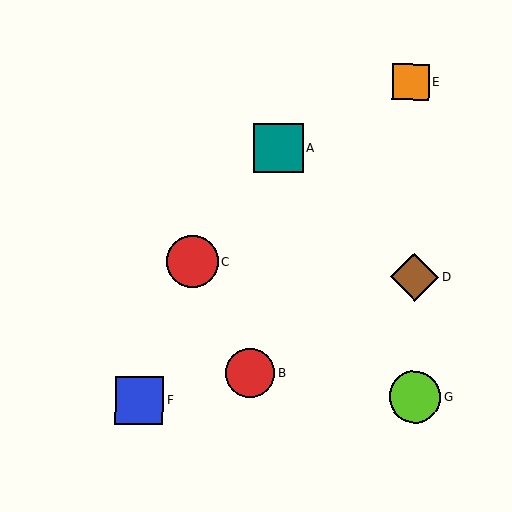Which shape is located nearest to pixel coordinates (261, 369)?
The red circle (labeled B) at (250, 373) is nearest to that location.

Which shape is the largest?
The red circle (labeled C) is the largest.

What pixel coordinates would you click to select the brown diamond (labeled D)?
Click at (414, 277) to select the brown diamond D.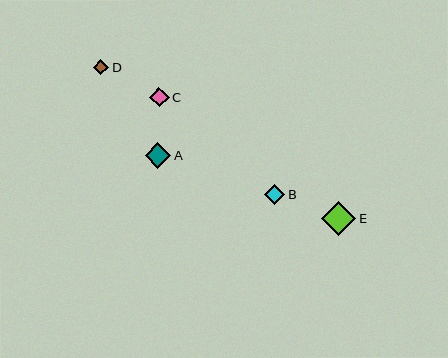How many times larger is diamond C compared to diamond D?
Diamond C is approximately 1.3 times the size of diamond D.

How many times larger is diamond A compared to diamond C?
Diamond A is approximately 1.3 times the size of diamond C.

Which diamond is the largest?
Diamond E is the largest with a size of approximately 34 pixels.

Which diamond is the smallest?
Diamond D is the smallest with a size of approximately 15 pixels.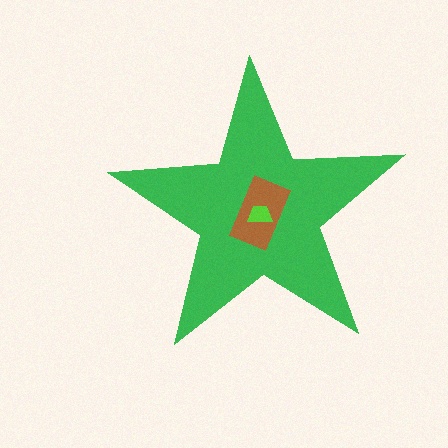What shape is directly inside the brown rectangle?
The lime trapezoid.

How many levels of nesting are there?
3.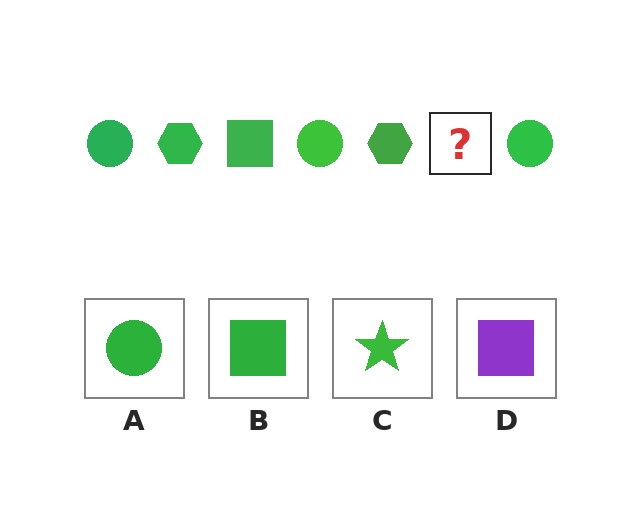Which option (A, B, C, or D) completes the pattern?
B.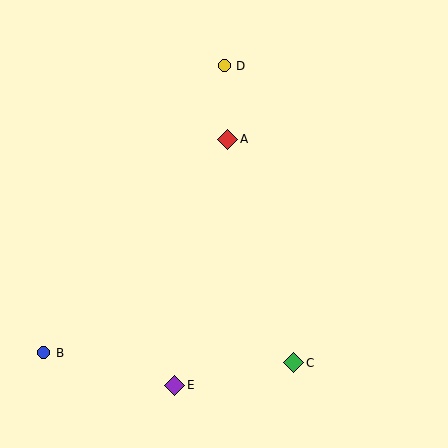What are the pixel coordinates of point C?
Point C is at (294, 363).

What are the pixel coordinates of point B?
Point B is at (44, 353).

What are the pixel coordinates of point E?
Point E is at (175, 385).